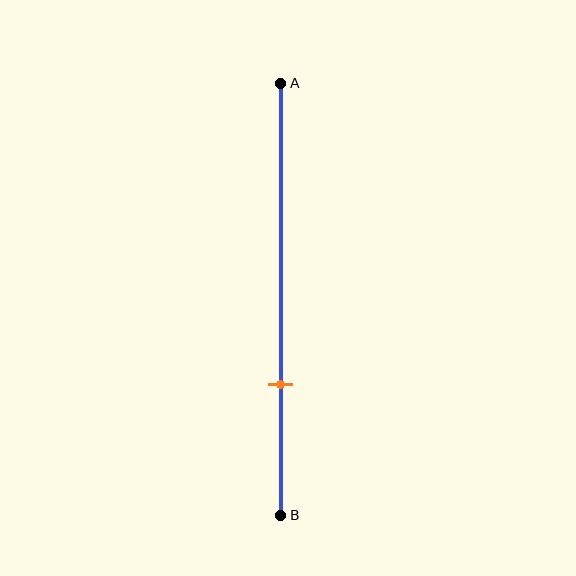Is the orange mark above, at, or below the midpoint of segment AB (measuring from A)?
The orange mark is below the midpoint of segment AB.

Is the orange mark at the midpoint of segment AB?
No, the mark is at about 70% from A, not at the 50% midpoint.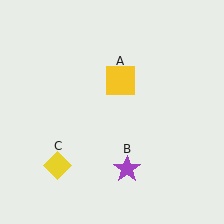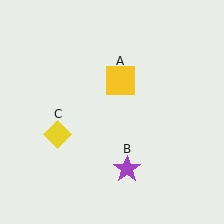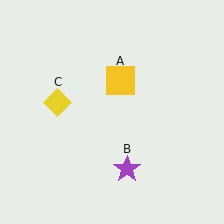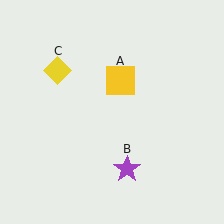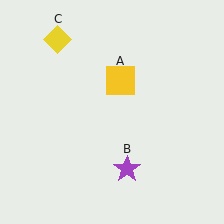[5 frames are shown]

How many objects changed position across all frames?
1 object changed position: yellow diamond (object C).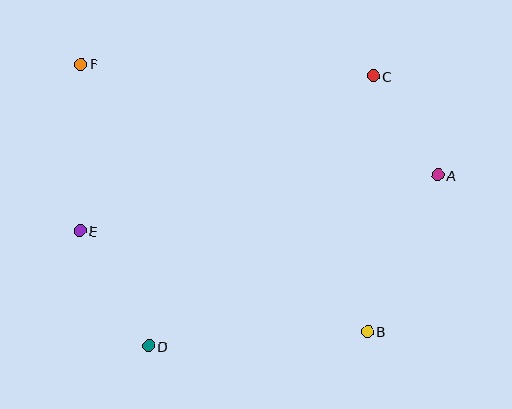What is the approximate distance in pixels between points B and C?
The distance between B and C is approximately 256 pixels.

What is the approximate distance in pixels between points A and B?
The distance between A and B is approximately 172 pixels.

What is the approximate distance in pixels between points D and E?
The distance between D and E is approximately 134 pixels.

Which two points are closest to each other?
Points A and C are closest to each other.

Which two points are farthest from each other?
Points B and F are farthest from each other.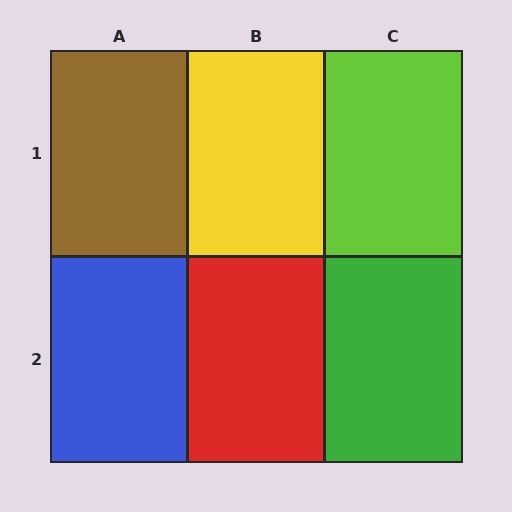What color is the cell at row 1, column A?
Brown.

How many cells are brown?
1 cell is brown.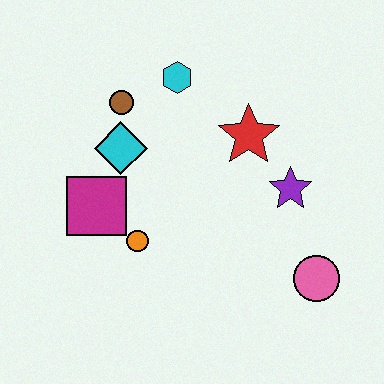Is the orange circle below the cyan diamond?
Yes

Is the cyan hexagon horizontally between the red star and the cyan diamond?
Yes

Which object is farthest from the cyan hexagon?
The pink circle is farthest from the cyan hexagon.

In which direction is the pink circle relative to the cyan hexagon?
The pink circle is below the cyan hexagon.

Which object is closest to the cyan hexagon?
The brown circle is closest to the cyan hexagon.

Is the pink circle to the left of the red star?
No